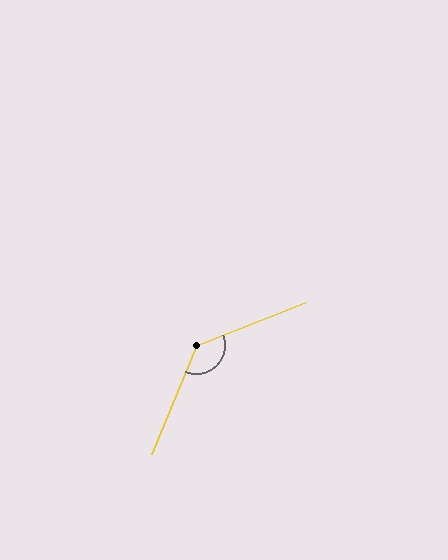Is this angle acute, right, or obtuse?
It is obtuse.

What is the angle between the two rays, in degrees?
Approximately 134 degrees.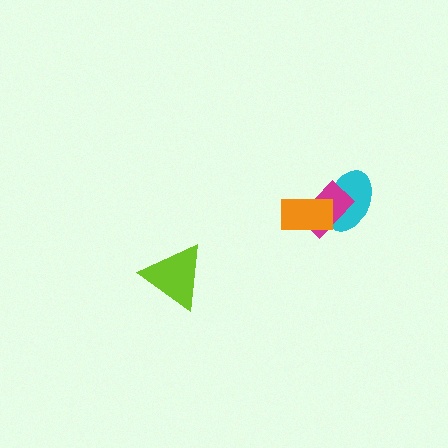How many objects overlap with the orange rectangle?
2 objects overlap with the orange rectangle.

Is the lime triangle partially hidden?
No, no other shape covers it.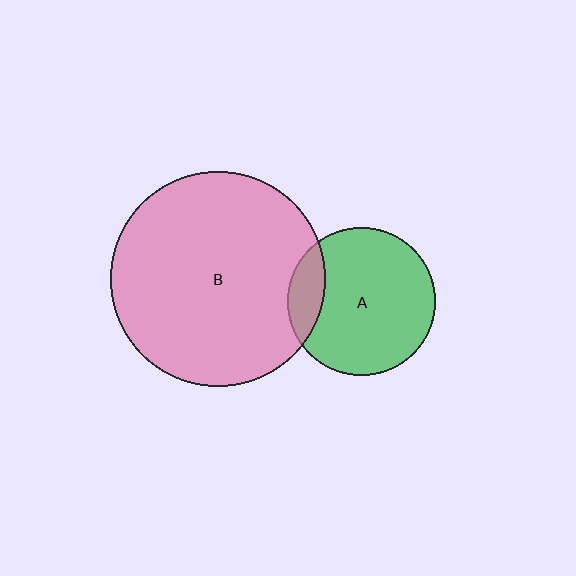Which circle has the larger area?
Circle B (pink).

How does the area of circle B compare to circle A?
Approximately 2.1 times.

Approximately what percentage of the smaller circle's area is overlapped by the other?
Approximately 15%.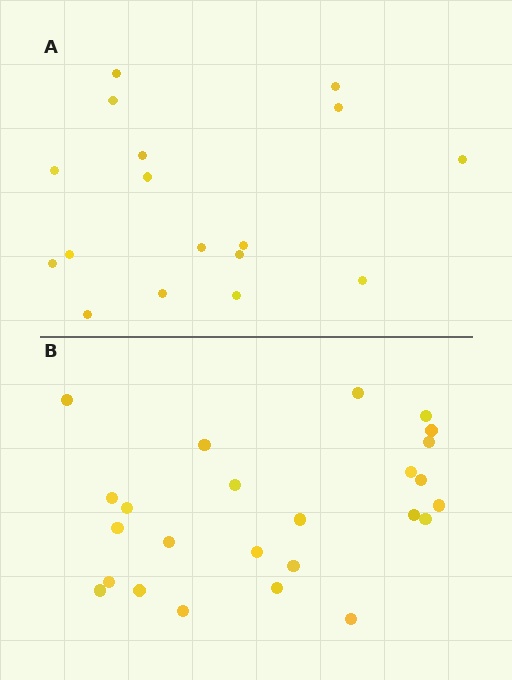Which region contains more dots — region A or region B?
Region B (the bottom region) has more dots.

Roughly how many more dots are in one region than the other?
Region B has roughly 8 or so more dots than region A.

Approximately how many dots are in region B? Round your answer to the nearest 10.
About 20 dots. (The exact count is 25, which rounds to 20.)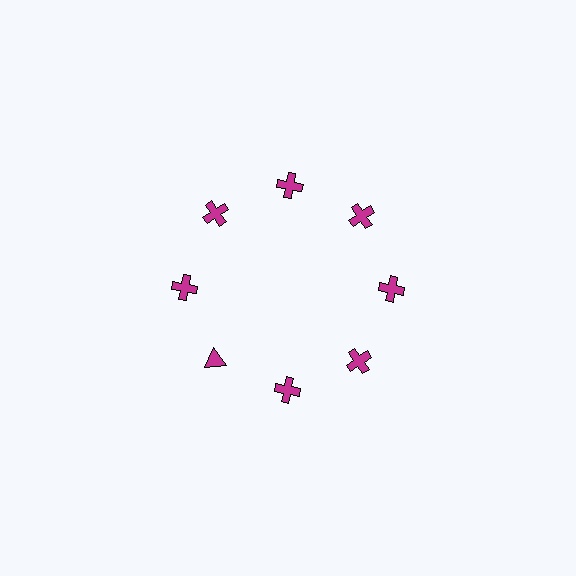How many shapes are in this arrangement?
There are 8 shapes arranged in a ring pattern.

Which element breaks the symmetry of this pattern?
The magenta triangle at roughly the 8 o'clock position breaks the symmetry. All other shapes are magenta crosses.